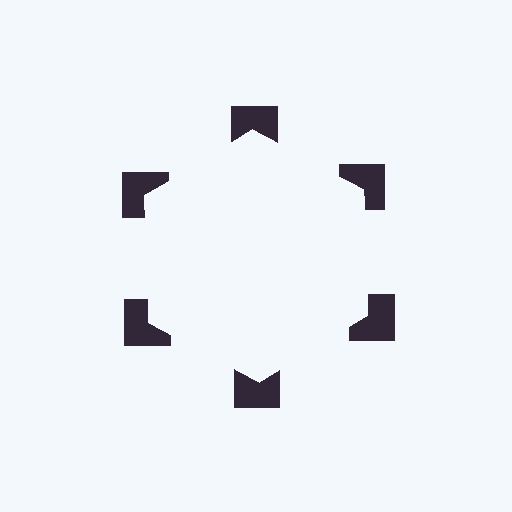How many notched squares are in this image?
There are 6 — one at each vertex of the illusory hexagon.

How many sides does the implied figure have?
6 sides.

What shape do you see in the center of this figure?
An illusory hexagon — its edges are inferred from the aligned wedge cuts in the notched squares, not physically drawn.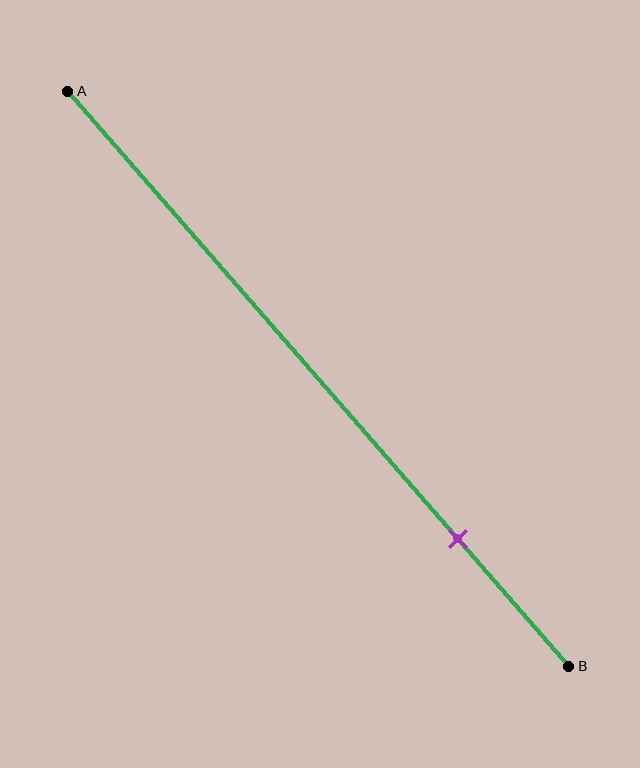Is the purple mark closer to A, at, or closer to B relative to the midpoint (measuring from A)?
The purple mark is closer to point B than the midpoint of segment AB.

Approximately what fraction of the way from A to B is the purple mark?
The purple mark is approximately 80% of the way from A to B.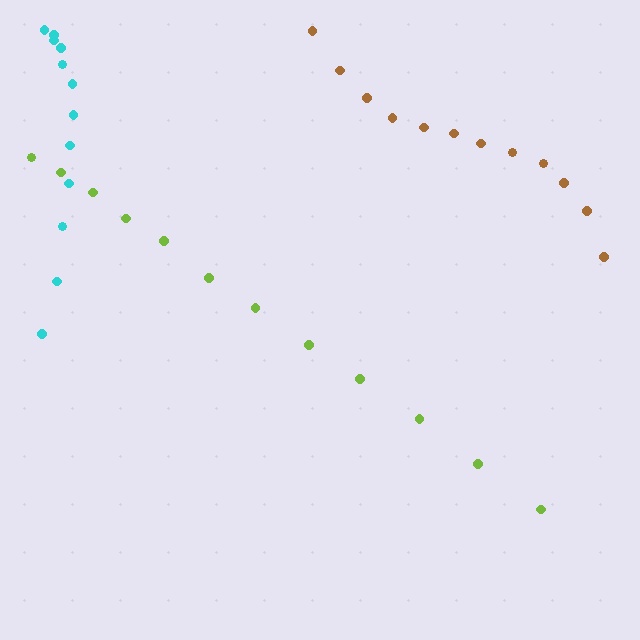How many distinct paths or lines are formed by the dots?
There are 3 distinct paths.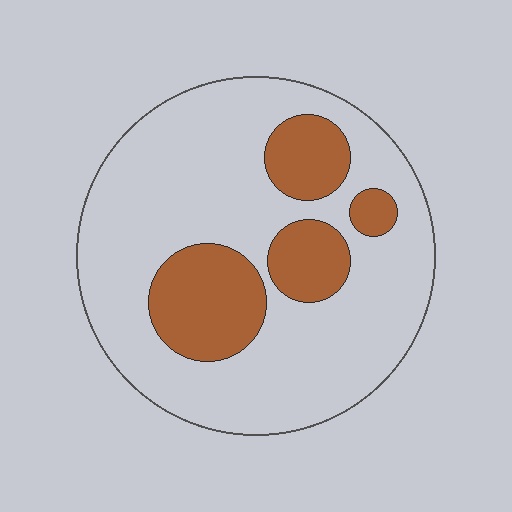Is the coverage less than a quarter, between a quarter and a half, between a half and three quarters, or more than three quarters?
Less than a quarter.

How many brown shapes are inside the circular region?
4.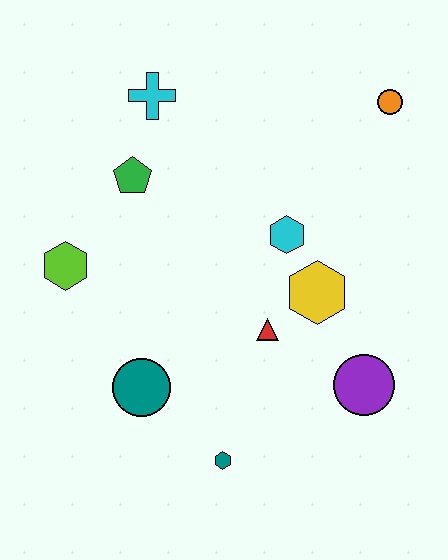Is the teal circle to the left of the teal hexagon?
Yes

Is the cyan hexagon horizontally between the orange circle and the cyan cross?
Yes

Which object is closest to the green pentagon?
The cyan cross is closest to the green pentagon.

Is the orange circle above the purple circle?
Yes